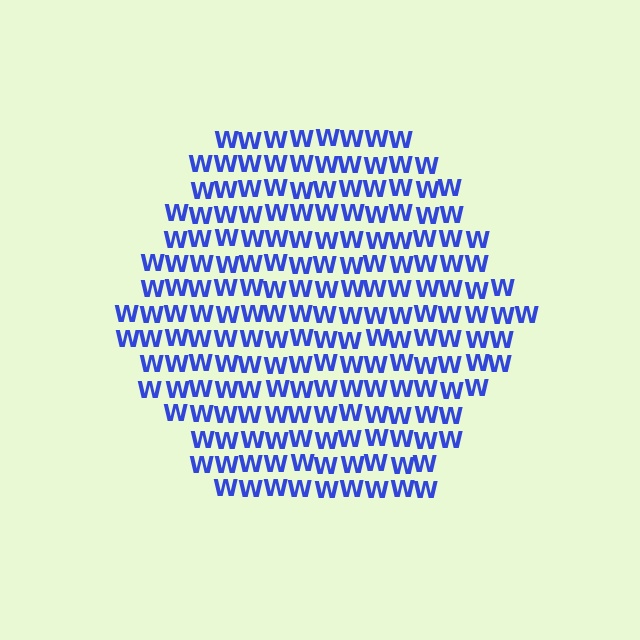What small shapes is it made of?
It is made of small letter W's.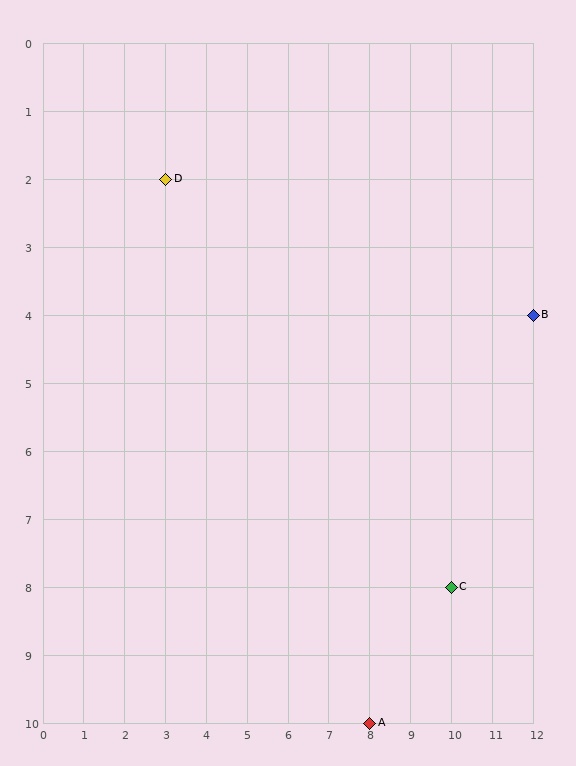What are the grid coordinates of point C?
Point C is at grid coordinates (10, 8).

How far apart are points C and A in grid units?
Points C and A are 2 columns and 2 rows apart (about 2.8 grid units diagonally).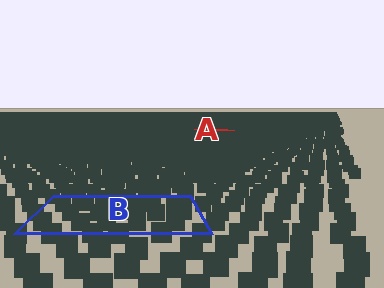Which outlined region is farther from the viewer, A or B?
Region A is farther from the viewer — the texture elements inside it appear smaller and more densely packed.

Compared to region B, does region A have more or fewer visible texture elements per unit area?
Region A has more texture elements per unit area — they are packed more densely because it is farther away.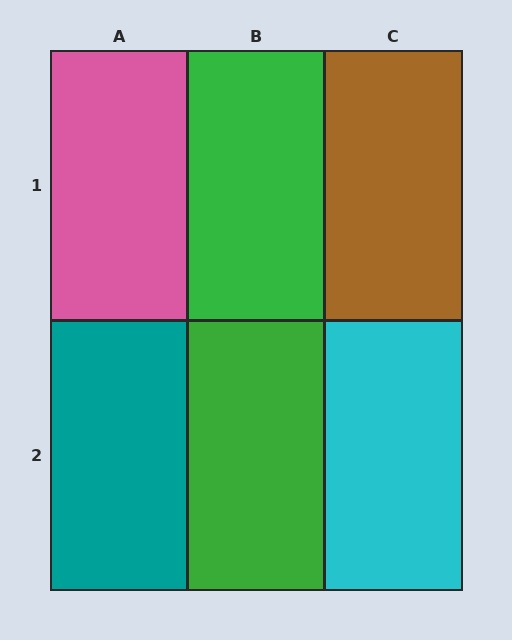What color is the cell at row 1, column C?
Brown.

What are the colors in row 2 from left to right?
Teal, green, cyan.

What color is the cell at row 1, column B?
Green.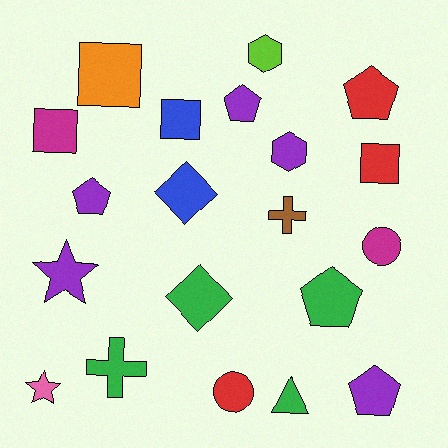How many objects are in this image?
There are 20 objects.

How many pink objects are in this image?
There is 1 pink object.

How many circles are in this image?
There are 2 circles.